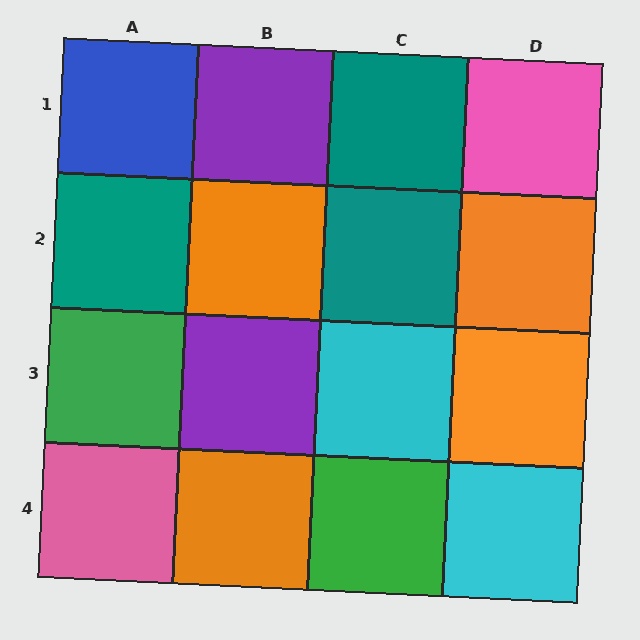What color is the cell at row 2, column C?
Teal.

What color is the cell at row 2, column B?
Orange.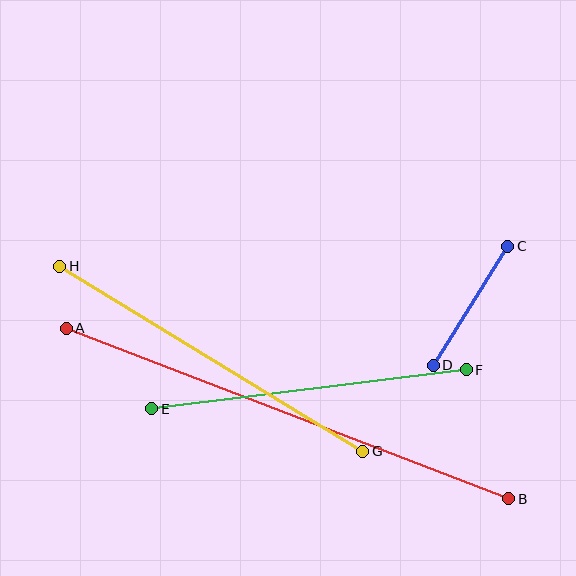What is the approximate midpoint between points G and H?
The midpoint is at approximately (211, 359) pixels.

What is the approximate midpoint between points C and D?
The midpoint is at approximately (471, 306) pixels.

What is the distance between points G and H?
The distance is approximately 355 pixels.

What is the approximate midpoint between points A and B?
The midpoint is at approximately (288, 414) pixels.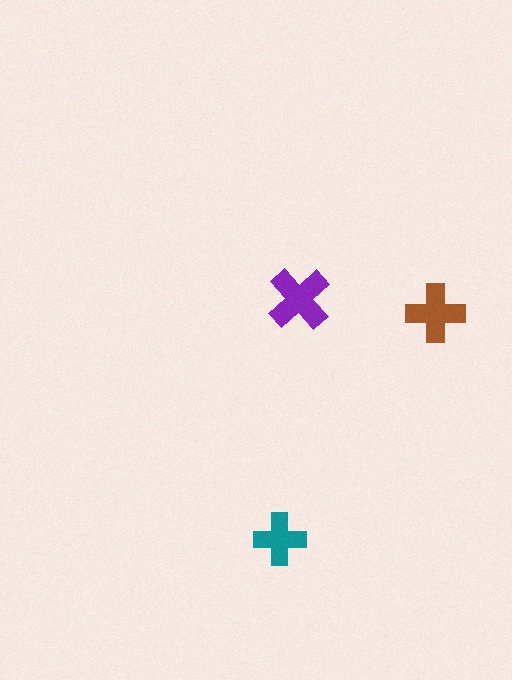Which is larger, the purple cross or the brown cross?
The purple one.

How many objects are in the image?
There are 3 objects in the image.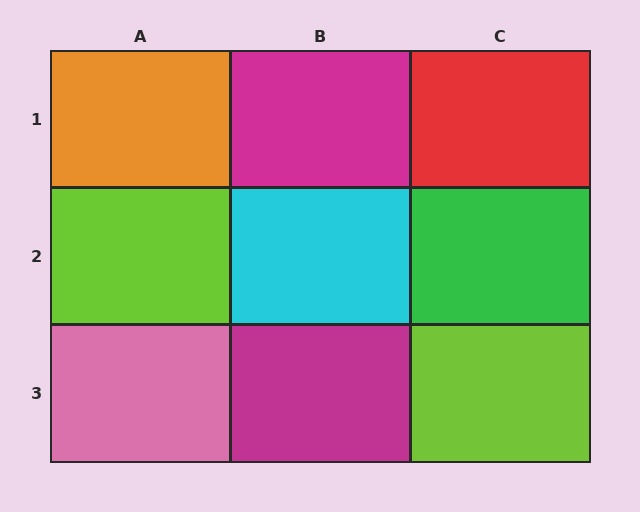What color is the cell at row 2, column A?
Lime.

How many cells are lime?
2 cells are lime.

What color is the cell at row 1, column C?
Red.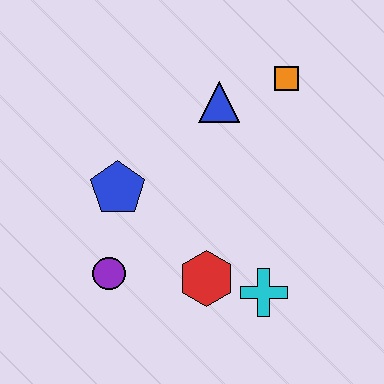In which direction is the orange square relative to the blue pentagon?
The orange square is to the right of the blue pentagon.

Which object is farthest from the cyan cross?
The orange square is farthest from the cyan cross.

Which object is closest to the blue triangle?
The orange square is closest to the blue triangle.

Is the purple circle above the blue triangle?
No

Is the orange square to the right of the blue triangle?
Yes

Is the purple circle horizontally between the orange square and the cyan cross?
No